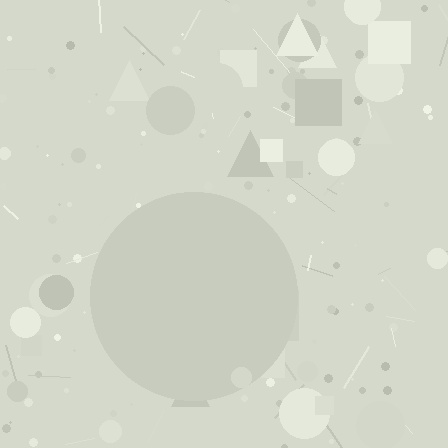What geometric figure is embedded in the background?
A circle is embedded in the background.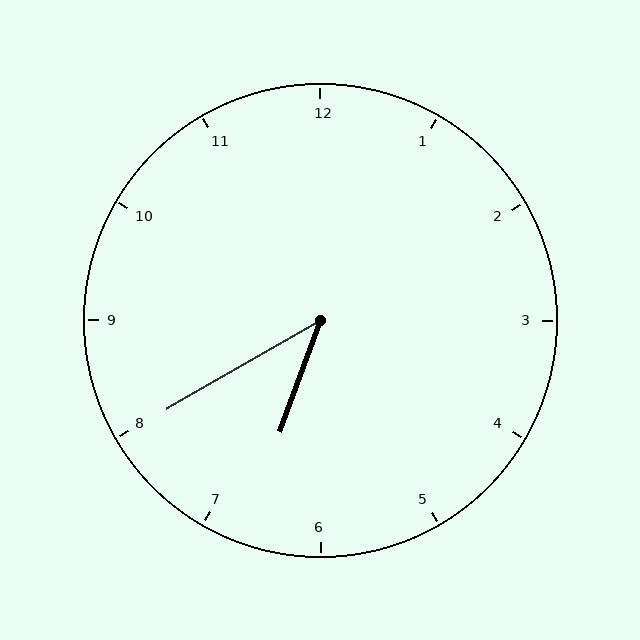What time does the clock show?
6:40.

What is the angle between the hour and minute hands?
Approximately 40 degrees.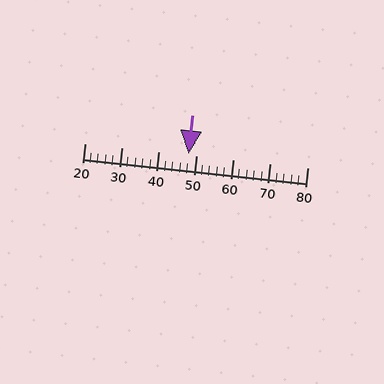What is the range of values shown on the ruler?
The ruler shows values from 20 to 80.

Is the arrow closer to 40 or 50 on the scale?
The arrow is closer to 50.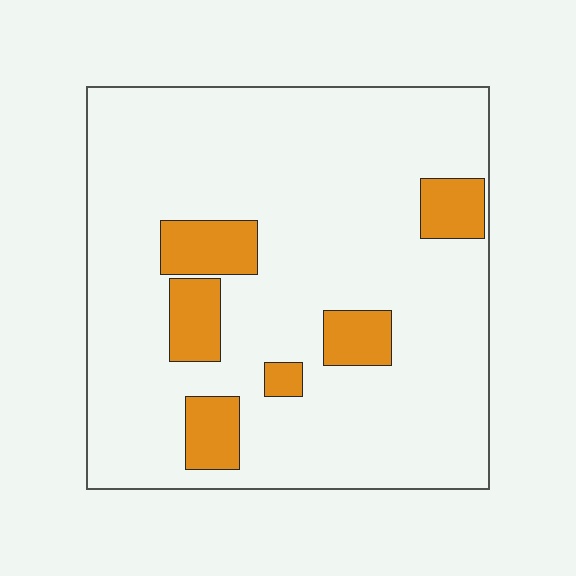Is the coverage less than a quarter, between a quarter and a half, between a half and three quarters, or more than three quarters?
Less than a quarter.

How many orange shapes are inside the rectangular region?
6.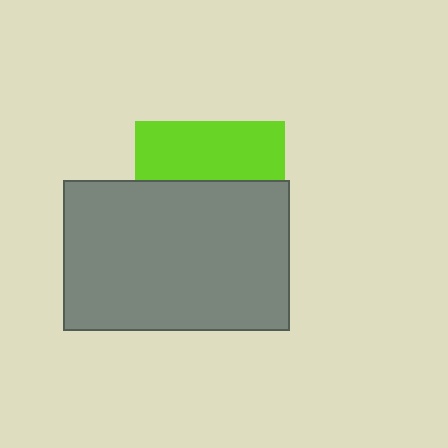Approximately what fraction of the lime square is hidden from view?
Roughly 61% of the lime square is hidden behind the gray rectangle.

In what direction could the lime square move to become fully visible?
The lime square could move up. That would shift it out from behind the gray rectangle entirely.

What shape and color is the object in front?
The object in front is a gray rectangle.